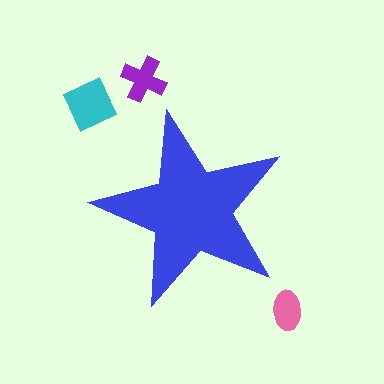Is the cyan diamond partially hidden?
No, the cyan diamond is fully visible.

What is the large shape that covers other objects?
A blue star.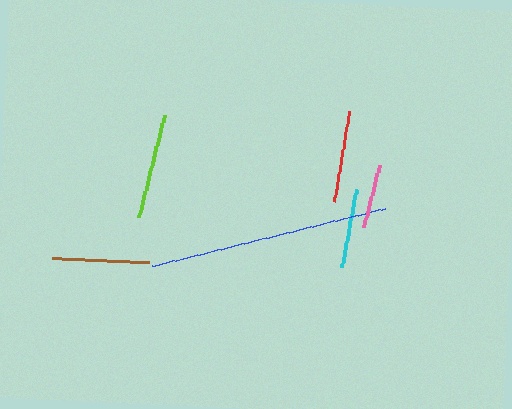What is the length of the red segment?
The red segment is approximately 92 pixels long.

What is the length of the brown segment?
The brown segment is approximately 97 pixels long.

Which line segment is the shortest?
The pink line is the shortest at approximately 63 pixels.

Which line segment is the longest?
The blue line is the longest at approximately 240 pixels.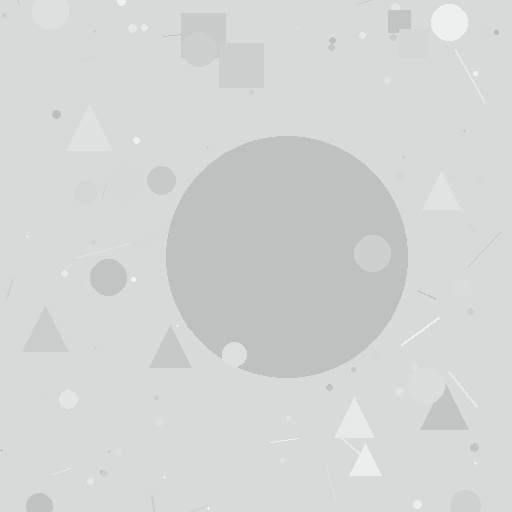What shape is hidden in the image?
A circle is hidden in the image.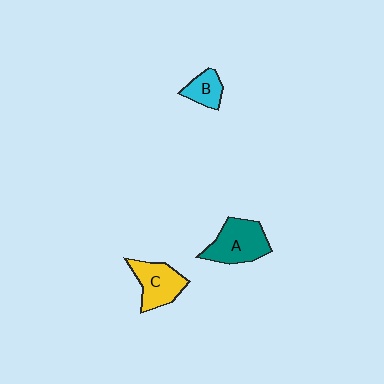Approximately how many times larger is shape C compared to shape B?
Approximately 1.7 times.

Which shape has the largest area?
Shape A (teal).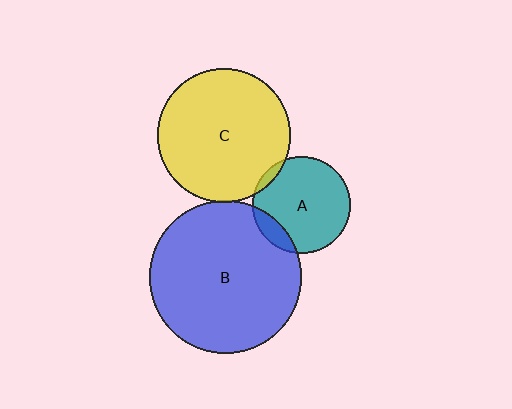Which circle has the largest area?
Circle B (blue).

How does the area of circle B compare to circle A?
Approximately 2.4 times.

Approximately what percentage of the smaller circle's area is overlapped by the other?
Approximately 15%.